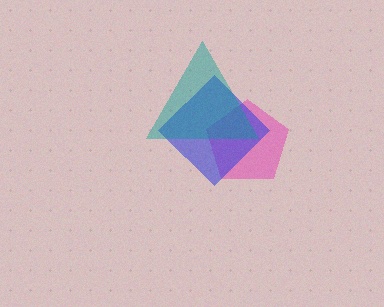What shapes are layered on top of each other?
The layered shapes are: a pink pentagon, a blue diamond, a teal triangle.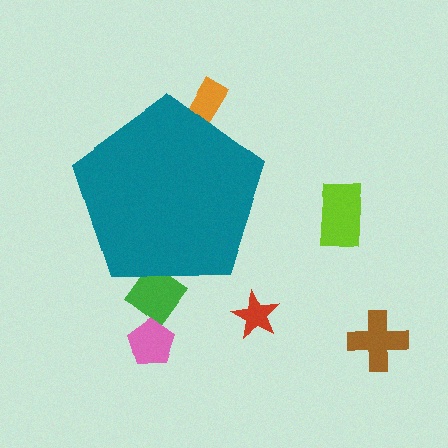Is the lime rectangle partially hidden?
No, the lime rectangle is fully visible.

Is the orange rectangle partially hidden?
Yes, the orange rectangle is partially hidden behind the teal pentagon.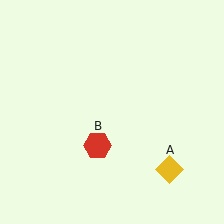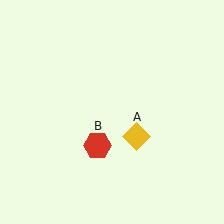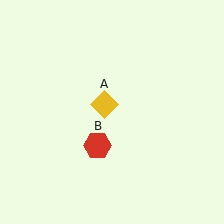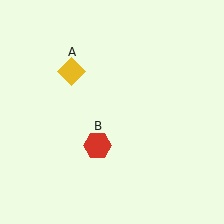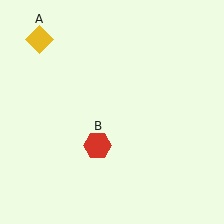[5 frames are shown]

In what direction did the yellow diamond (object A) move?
The yellow diamond (object A) moved up and to the left.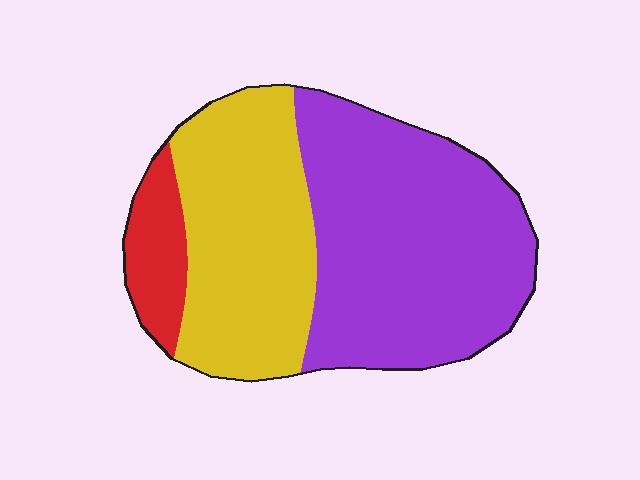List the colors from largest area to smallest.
From largest to smallest: purple, yellow, red.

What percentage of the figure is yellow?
Yellow takes up about three eighths (3/8) of the figure.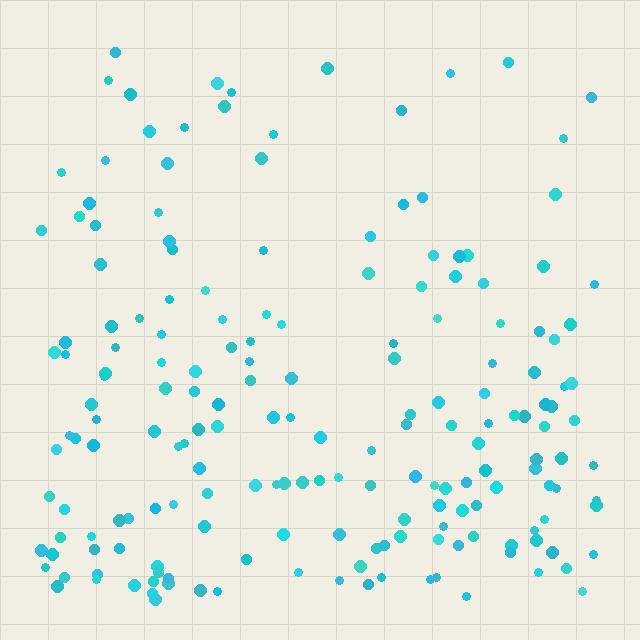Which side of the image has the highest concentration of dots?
The bottom.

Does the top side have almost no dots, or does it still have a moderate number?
Still a moderate number, just noticeably fewer than the bottom.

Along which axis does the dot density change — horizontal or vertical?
Vertical.